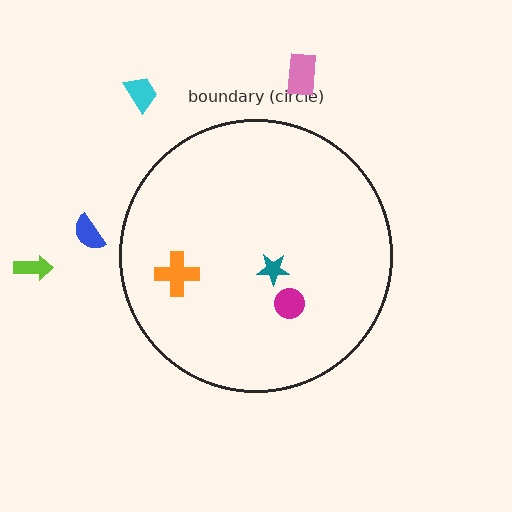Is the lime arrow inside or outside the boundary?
Outside.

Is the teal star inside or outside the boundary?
Inside.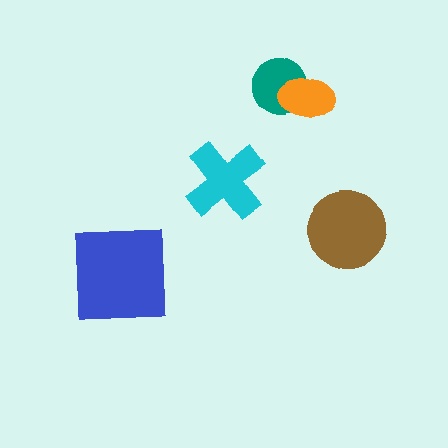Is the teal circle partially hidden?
Yes, it is partially covered by another shape.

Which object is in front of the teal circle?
The orange ellipse is in front of the teal circle.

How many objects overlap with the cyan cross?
0 objects overlap with the cyan cross.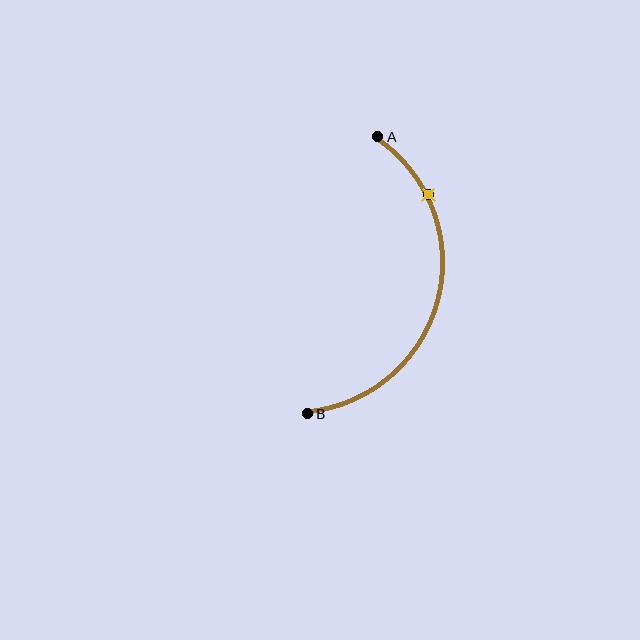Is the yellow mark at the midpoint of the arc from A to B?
No. The yellow mark lies on the arc but is closer to endpoint A. The arc midpoint would be at the point on the curve equidistant along the arc from both A and B.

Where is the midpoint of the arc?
The arc midpoint is the point on the curve farthest from the straight line joining A and B. It sits to the right of that line.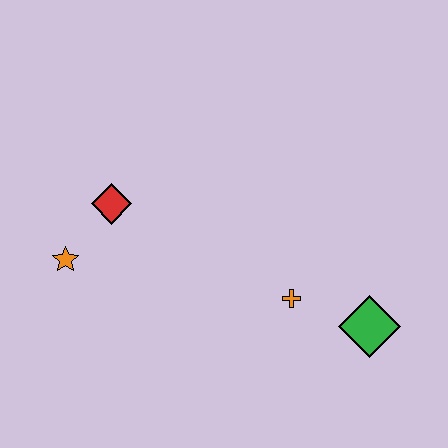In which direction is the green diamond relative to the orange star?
The green diamond is to the right of the orange star.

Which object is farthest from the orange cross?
The orange star is farthest from the orange cross.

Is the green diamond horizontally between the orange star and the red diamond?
No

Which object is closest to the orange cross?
The green diamond is closest to the orange cross.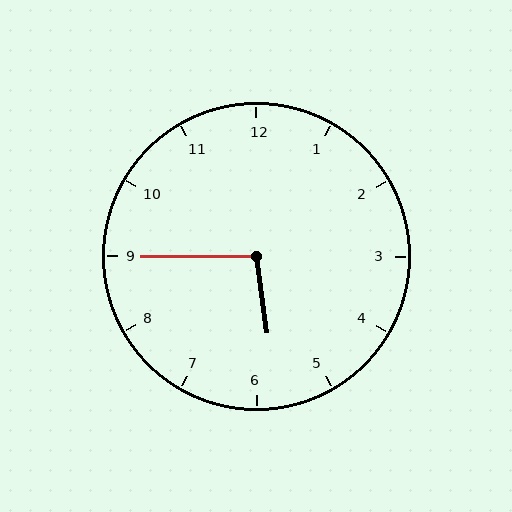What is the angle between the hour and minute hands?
Approximately 98 degrees.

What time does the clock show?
5:45.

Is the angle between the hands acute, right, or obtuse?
It is obtuse.